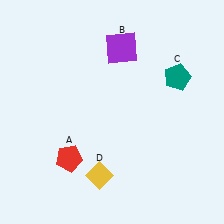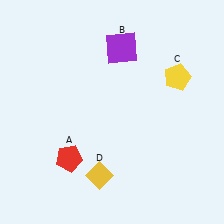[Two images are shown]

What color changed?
The pentagon (C) changed from teal in Image 1 to yellow in Image 2.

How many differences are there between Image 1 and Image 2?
There is 1 difference between the two images.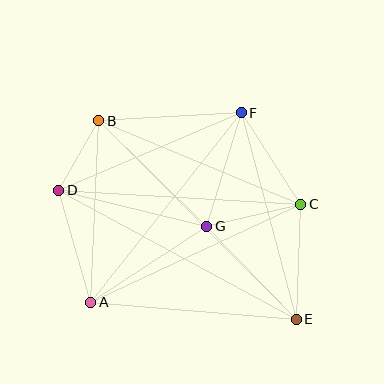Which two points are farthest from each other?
Points B and E are farthest from each other.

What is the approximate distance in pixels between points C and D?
The distance between C and D is approximately 242 pixels.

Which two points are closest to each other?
Points B and D are closest to each other.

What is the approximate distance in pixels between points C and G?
The distance between C and G is approximately 96 pixels.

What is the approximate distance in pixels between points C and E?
The distance between C and E is approximately 115 pixels.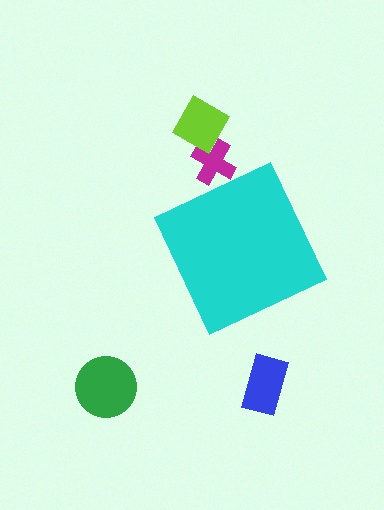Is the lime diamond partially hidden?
No, the lime diamond is fully visible.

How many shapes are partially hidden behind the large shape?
1 shape is partially hidden.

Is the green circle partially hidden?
No, the green circle is fully visible.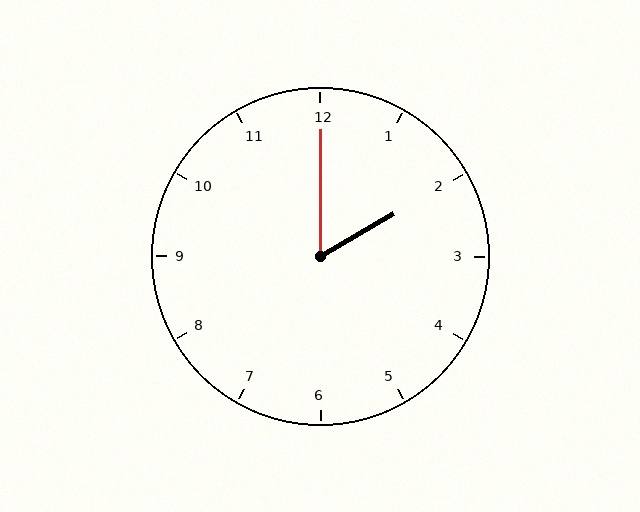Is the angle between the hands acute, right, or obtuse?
It is acute.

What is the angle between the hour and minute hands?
Approximately 60 degrees.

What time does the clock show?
2:00.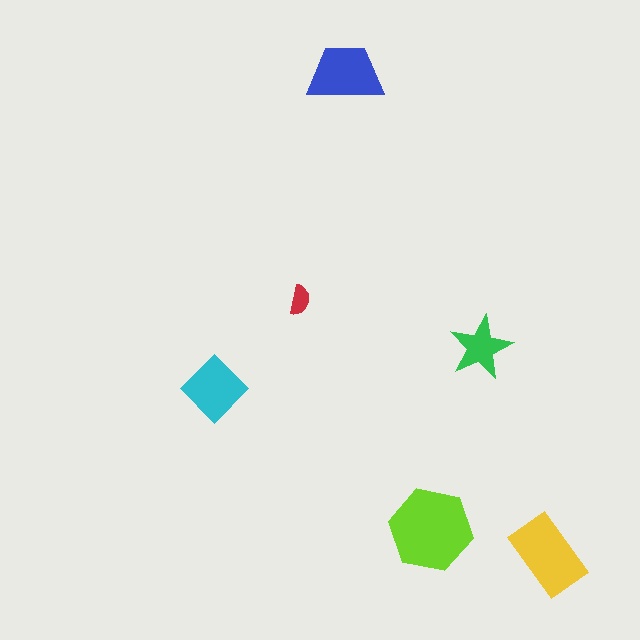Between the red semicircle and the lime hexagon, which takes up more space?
The lime hexagon.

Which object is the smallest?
The red semicircle.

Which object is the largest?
The lime hexagon.